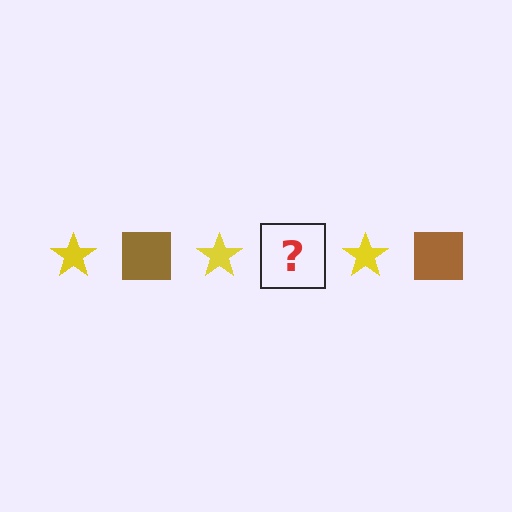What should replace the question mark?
The question mark should be replaced with a brown square.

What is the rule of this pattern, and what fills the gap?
The rule is that the pattern alternates between yellow star and brown square. The gap should be filled with a brown square.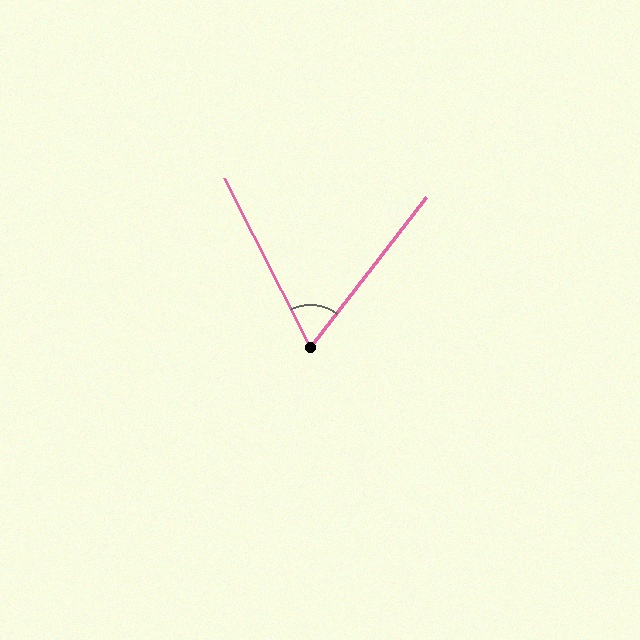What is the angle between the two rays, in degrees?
Approximately 64 degrees.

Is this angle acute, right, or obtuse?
It is acute.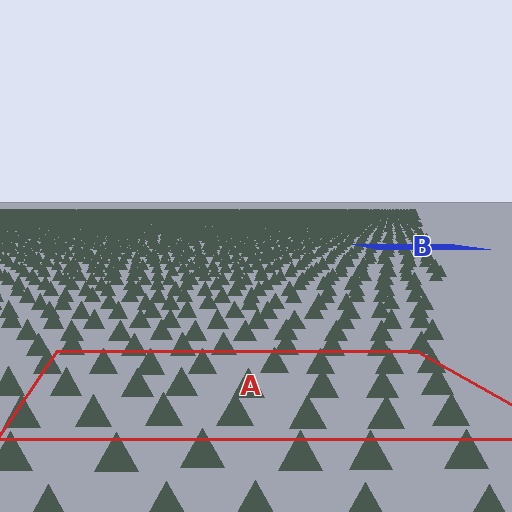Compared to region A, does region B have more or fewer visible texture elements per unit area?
Region B has more texture elements per unit area — they are packed more densely because it is farther away.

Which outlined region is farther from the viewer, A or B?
Region B is farther from the viewer — the texture elements inside it appear smaller and more densely packed.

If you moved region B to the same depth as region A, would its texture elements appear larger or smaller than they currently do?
They would appear larger. At a closer depth, the same texture elements are projected at a bigger on-screen size.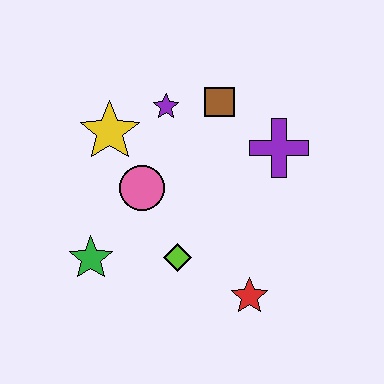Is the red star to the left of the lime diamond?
No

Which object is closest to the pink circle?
The yellow star is closest to the pink circle.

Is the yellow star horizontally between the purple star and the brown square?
No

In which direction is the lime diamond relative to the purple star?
The lime diamond is below the purple star.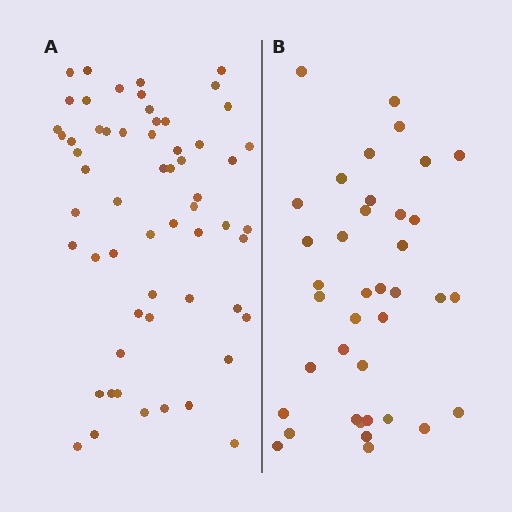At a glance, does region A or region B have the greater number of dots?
Region A (the left region) has more dots.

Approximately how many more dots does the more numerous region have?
Region A has approximately 20 more dots than region B.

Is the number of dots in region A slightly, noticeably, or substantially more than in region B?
Region A has substantially more. The ratio is roughly 1.6 to 1.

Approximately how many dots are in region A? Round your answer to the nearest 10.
About 60 dots. (The exact count is 59, which rounds to 60.)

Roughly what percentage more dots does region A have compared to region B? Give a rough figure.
About 55% more.